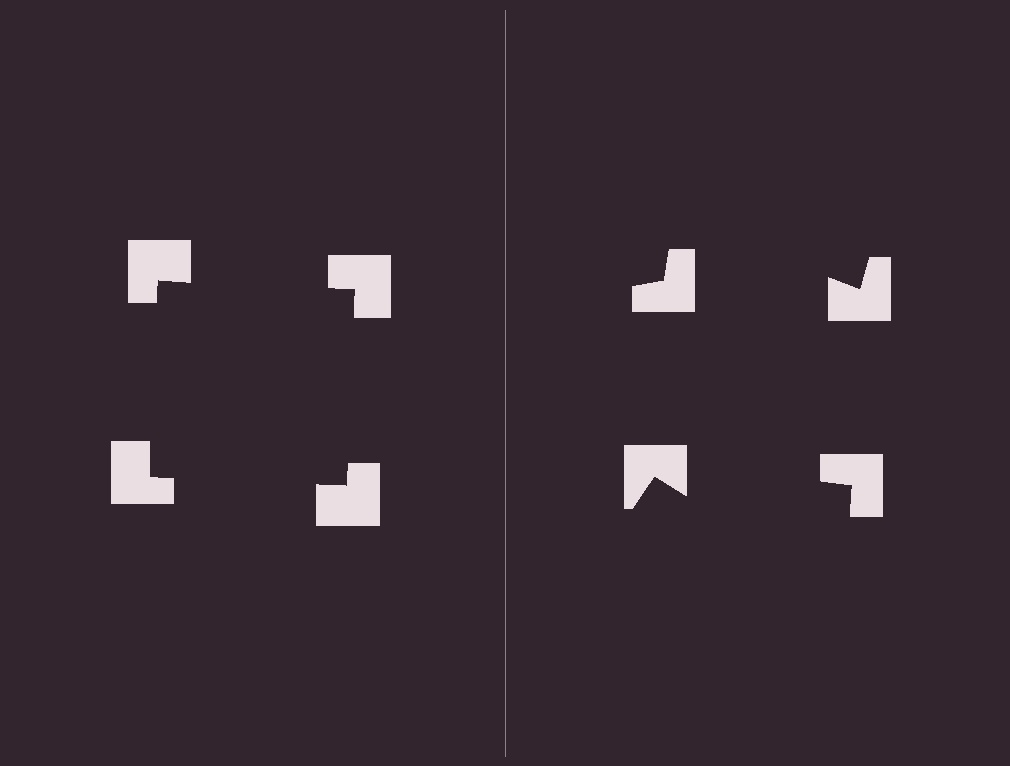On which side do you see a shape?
An illusory square appears on the left side. On the right side the wedge cuts are rotated, so no coherent shape forms.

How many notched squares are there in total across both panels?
8 — 4 on each side.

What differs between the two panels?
The notched squares are positioned identically on both sides; only the wedge orientations differ. On the left they align to a square; on the right they are misaligned.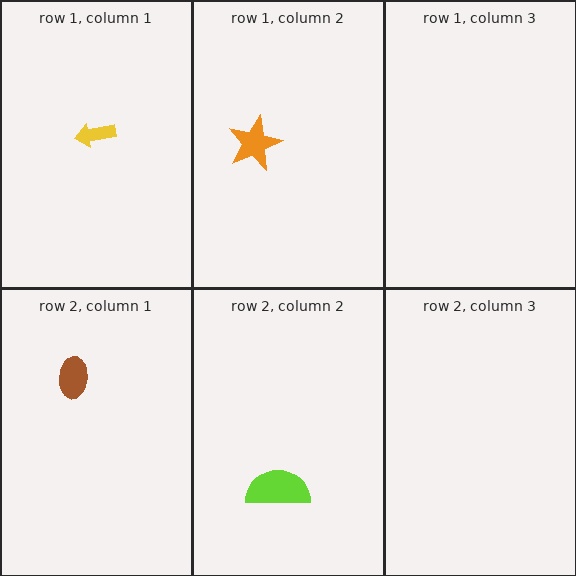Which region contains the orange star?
The row 1, column 2 region.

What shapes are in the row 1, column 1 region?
The yellow arrow.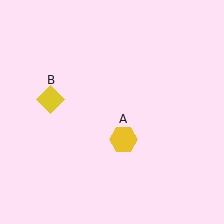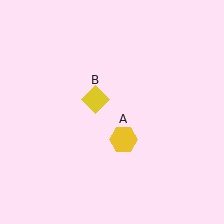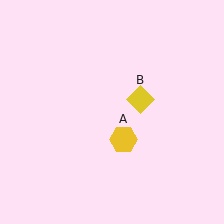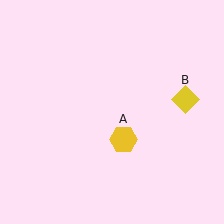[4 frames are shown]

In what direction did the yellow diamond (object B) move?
The yellow diamond (object B) moved right.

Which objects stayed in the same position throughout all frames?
Yellow hexagon (object A) remained stationary.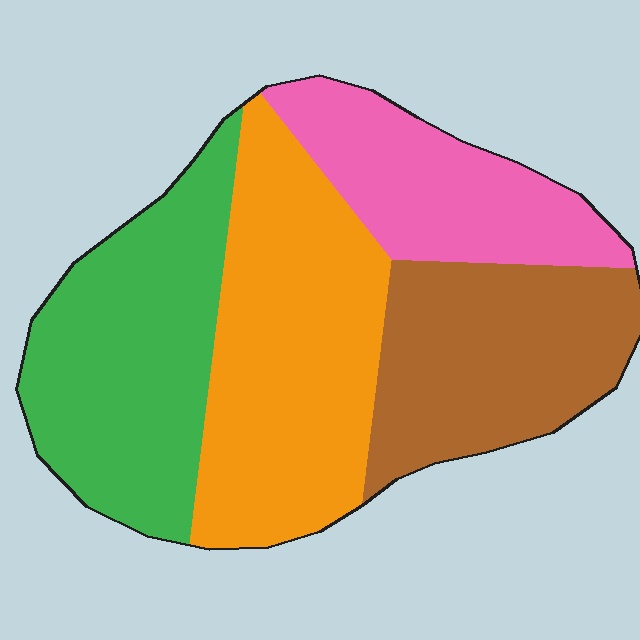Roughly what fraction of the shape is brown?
Brown covers around 25% of the shape.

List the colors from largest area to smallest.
From largest to smallest: orange, green, brown, pink.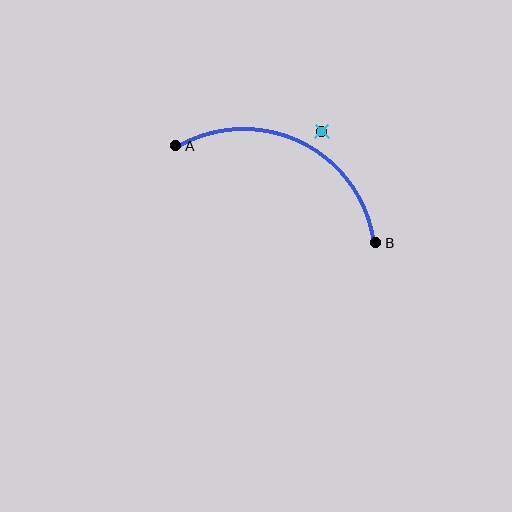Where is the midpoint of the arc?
The arc midpoint is the point on the curve farthest from the straight line joining A and B. It sits above that line.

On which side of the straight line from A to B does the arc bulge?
The arc bulges above the straight line connecting A and B.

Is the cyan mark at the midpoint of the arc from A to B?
No — the cyan mark does not lie on the arc at all. It sits slightly outside the curve.